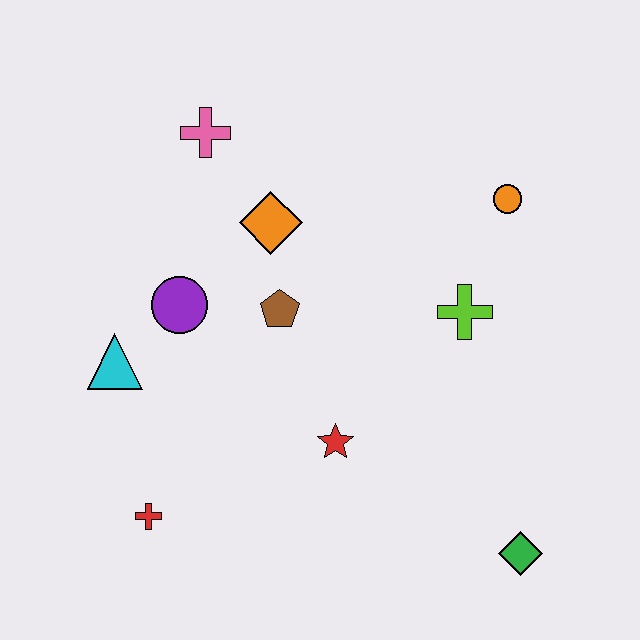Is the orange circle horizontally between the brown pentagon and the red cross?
No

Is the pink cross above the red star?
Yes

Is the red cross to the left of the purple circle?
Yes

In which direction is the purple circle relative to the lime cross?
The purple circle is to the left of the lime cross.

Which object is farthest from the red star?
The pink cross is farthest from the red star.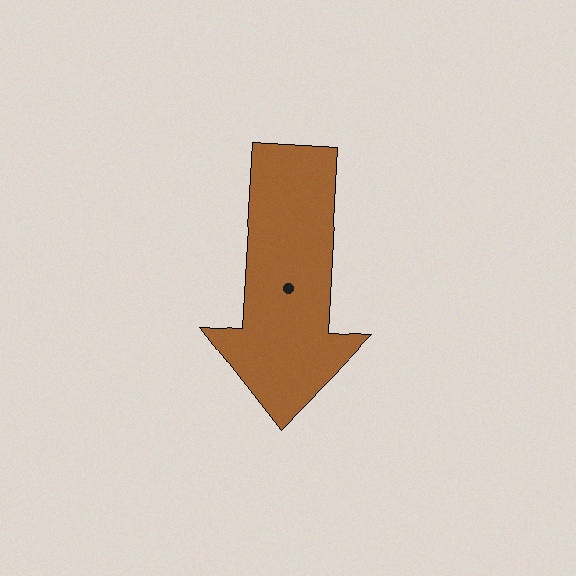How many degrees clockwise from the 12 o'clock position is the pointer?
Approximately 183 degrees.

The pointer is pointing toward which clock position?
Roughly 6 o'clock.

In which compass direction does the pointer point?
South.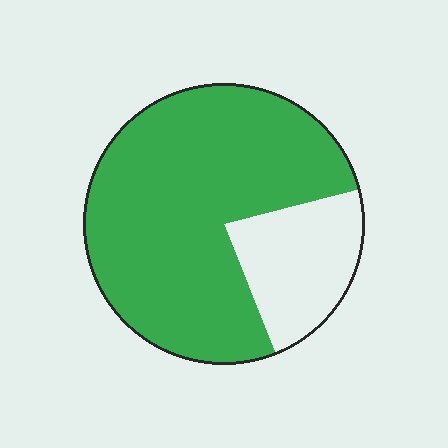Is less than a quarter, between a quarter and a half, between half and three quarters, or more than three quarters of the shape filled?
More than three quarters.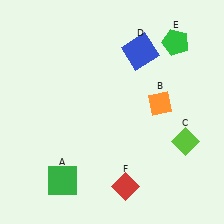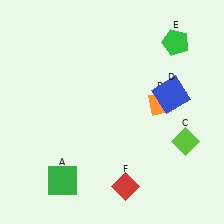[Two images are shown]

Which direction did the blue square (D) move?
The blue square (D) moved down.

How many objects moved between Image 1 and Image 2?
1 object moved between the two images.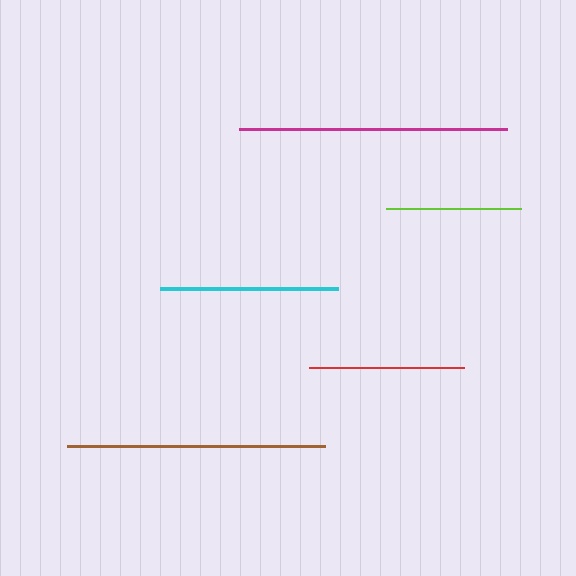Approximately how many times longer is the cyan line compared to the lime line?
The cyan line is approximately 1.3 times the length of the lime line.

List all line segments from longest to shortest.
From longest to shortest: magenta, brown, cyan, red, lime.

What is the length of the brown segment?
The brown segment is approximately 258 pixels long.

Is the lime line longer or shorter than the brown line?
The brown line is longer than the lime line.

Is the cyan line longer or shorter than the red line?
The cyan line is longer than the red line.